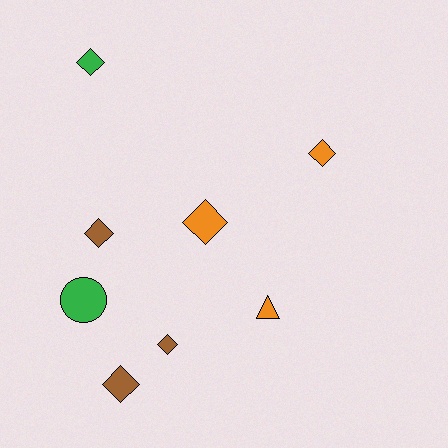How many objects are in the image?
There are 8 objects.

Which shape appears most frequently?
Diamond, with 6 objects.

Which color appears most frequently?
Brown, with 3 objects.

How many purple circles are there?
There are no purple circles.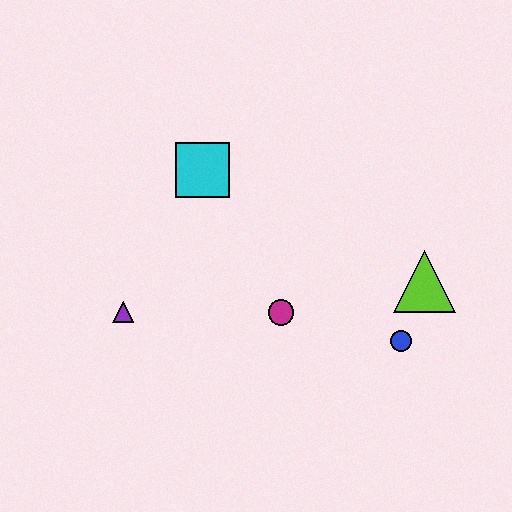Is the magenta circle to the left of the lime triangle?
Yes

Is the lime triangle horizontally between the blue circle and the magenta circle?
No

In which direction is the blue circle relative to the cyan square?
The blue circle is to the right of the cyan square.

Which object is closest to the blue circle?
The lime triangle is closest to the blue circle.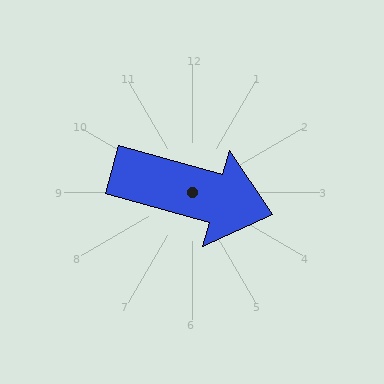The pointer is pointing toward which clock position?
Roughly 4 o'clock.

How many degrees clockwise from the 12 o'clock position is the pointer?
Approximately 106 degrees.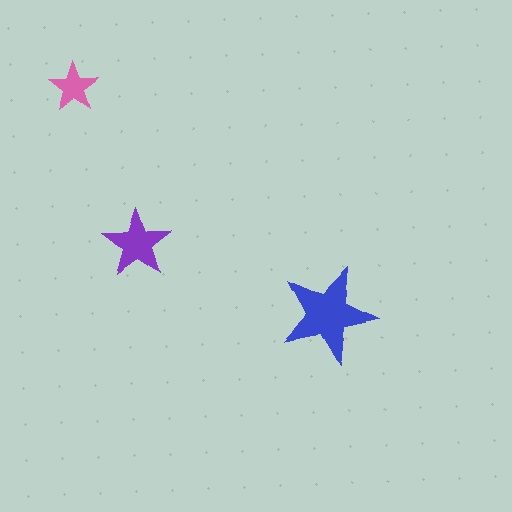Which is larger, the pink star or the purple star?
The purple one.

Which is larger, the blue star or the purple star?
The blue one.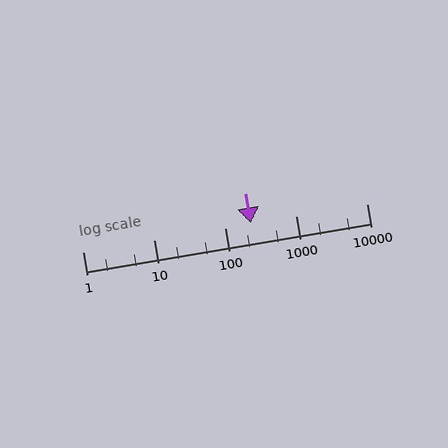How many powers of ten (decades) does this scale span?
The scale spans 4 decades, from 1 to 10000.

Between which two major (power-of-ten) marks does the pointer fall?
The pointer is between 100 and 1000.